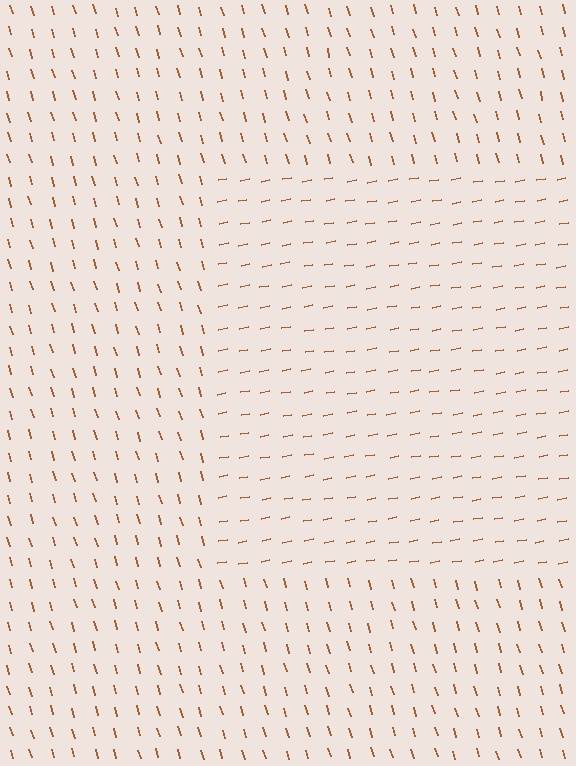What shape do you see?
I see a rectangle.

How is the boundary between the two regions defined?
The boundary is defined purely by a change in line orientation (approximately 85 degrees difference). All lines are the same color and thickness.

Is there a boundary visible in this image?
Yes, there is a texture boundary formed by a change in line orientation.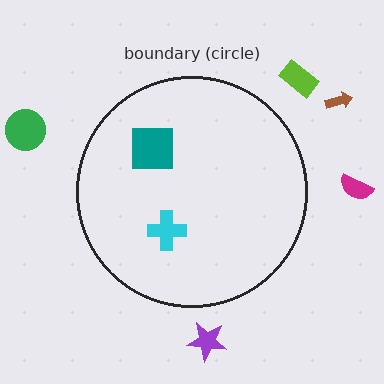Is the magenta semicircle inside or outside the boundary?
Outside.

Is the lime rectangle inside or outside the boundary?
Outside.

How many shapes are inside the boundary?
2 inside, 5 outside.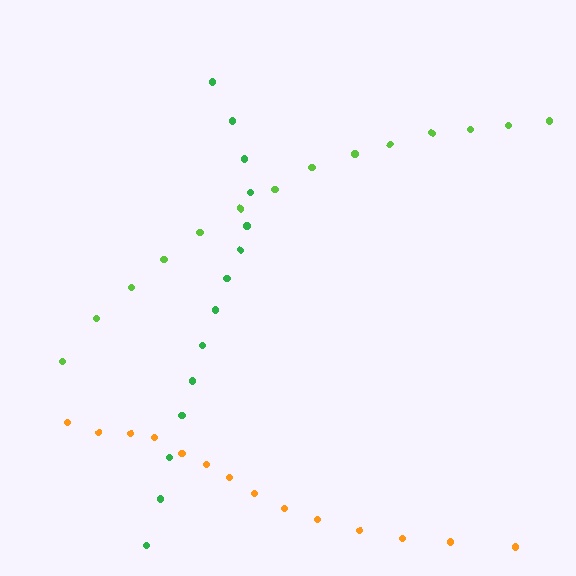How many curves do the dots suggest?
There are 3 distinct paths.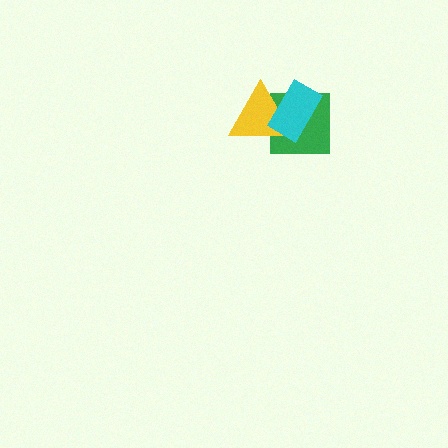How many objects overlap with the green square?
2 objects overlap with the green square.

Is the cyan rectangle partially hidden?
No, no other shape covers it.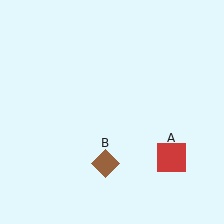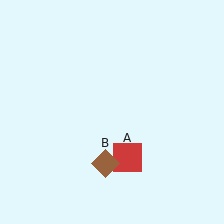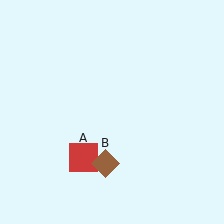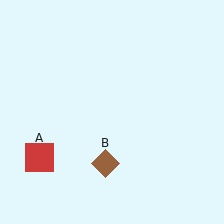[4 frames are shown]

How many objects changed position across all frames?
1 object changed position: red square (object A).